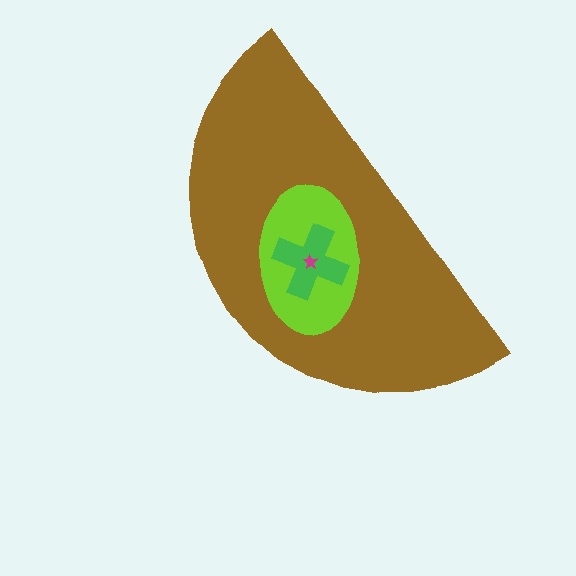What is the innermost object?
The magenta star.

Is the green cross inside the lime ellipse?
Yes.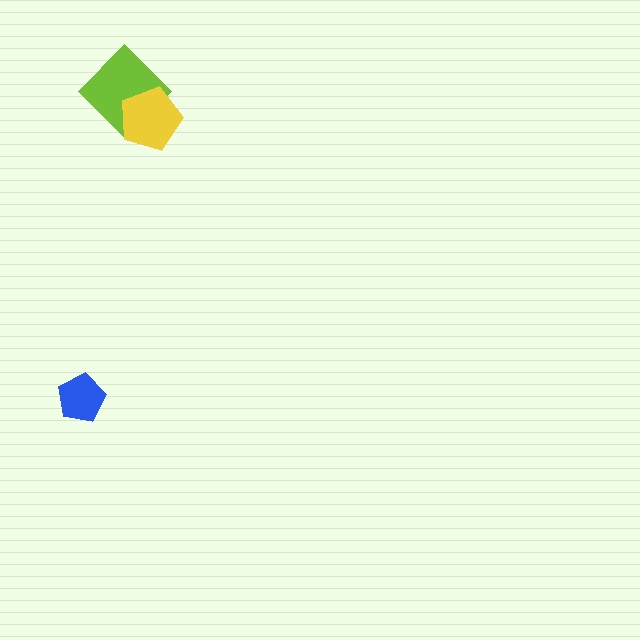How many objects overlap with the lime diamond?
1 object overlaps with the lime diamond.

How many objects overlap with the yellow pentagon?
1 object overlaps with the yellow pentagon.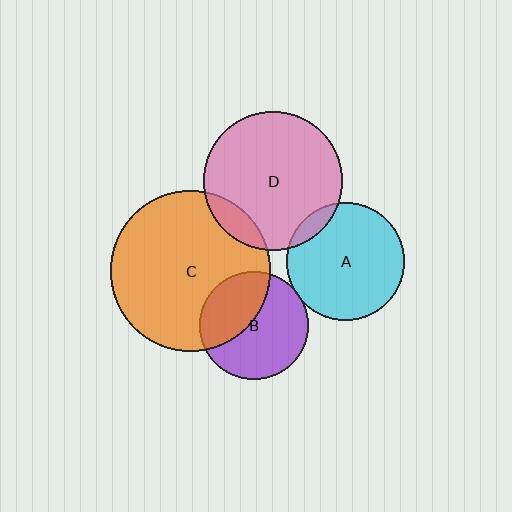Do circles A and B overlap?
Yes.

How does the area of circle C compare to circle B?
Approximately 2.2 times.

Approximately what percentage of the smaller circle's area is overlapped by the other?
Approximately 5%.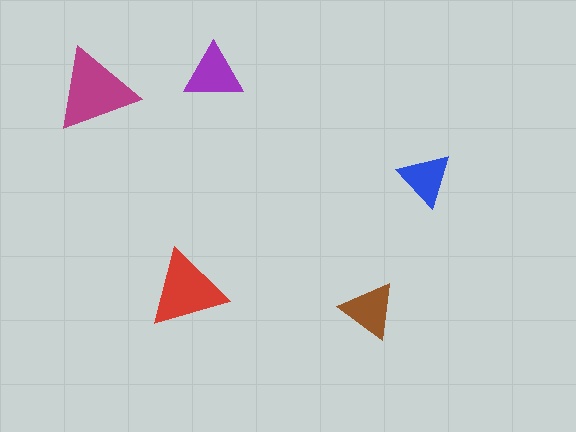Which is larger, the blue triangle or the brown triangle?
The brown one.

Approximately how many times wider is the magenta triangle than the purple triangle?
About 1.5 times wider.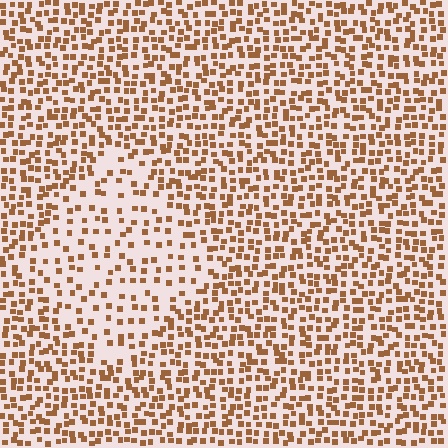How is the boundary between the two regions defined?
The boundary is defined by a change in element density (approximately 2.1x ratio). All elements are the same color, size, and shape.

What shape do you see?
I see a diamond.